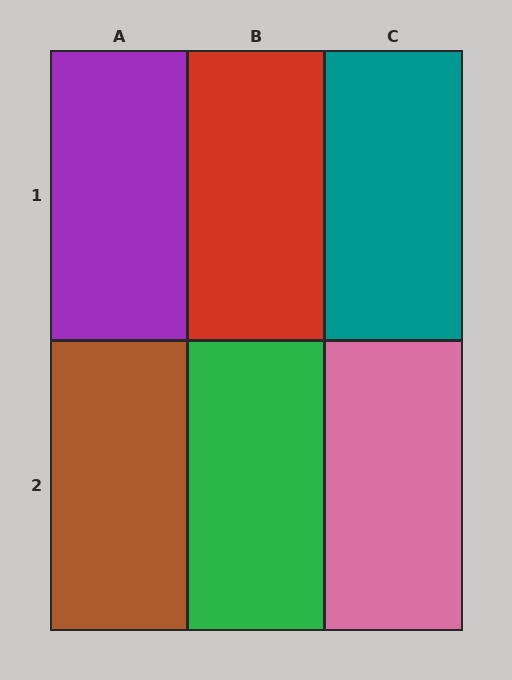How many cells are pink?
1 cell is pink.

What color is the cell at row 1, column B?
Red.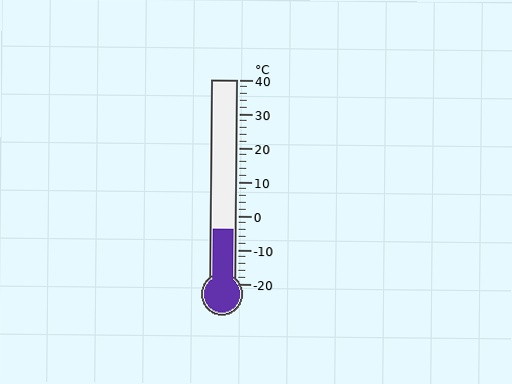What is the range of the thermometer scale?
The thermometer scale ranges from -20°C to 40°C.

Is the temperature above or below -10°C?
The temperature is above -10°C.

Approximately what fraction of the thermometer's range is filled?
The thermometer is filled to approximately 25% of its range.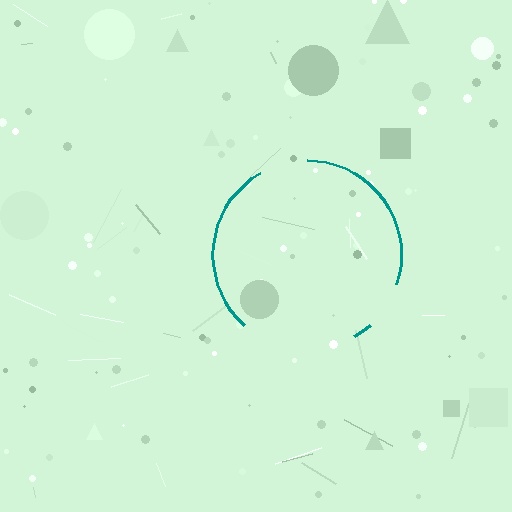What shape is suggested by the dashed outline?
The dashed outline suggests a circle.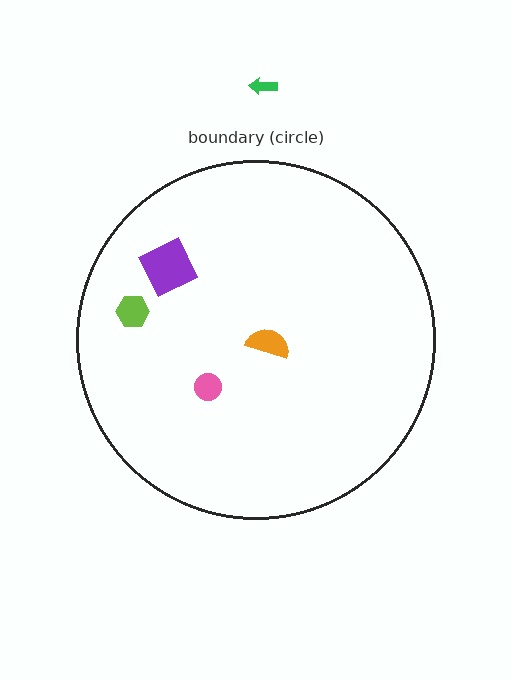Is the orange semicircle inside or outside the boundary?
Inside.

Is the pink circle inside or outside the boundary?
Inside.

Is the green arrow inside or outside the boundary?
Outside.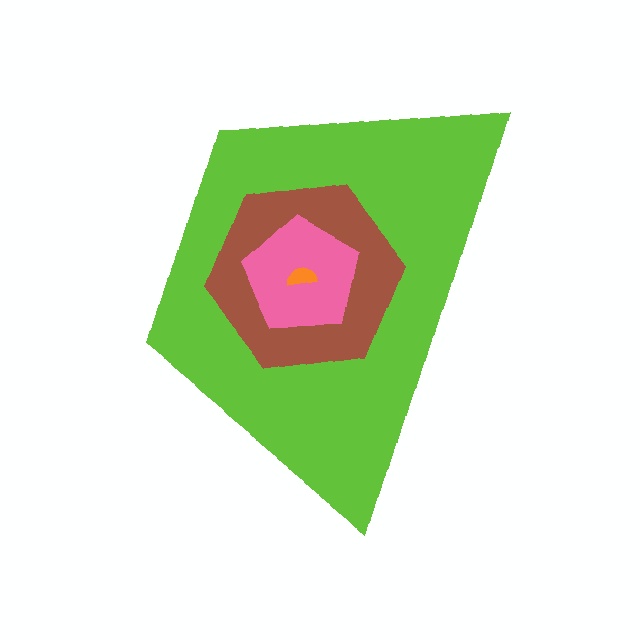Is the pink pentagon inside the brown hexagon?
Yes.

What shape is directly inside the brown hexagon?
The pink pentagon.